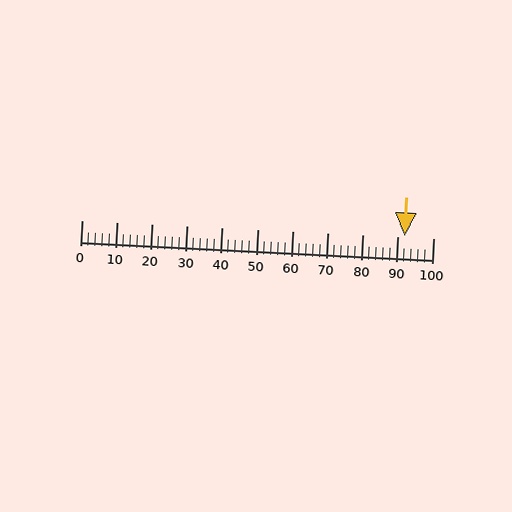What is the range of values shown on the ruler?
The ruler shows values from 0 to 100.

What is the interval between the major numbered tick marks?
The major tick marks are spaced 10 units apart.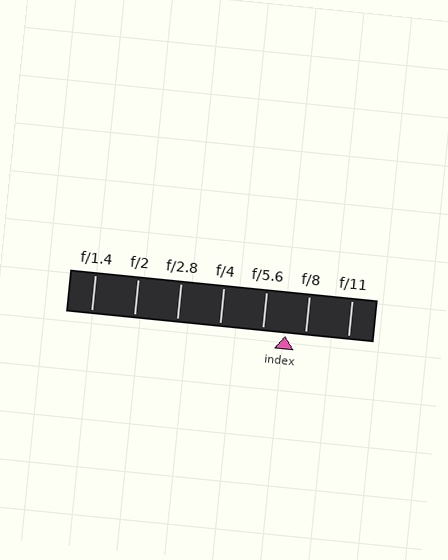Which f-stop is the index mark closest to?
The index mark is closest to f/8.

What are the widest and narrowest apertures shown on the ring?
The widest aperture shown is f/1.4 and the narrowest is f/11.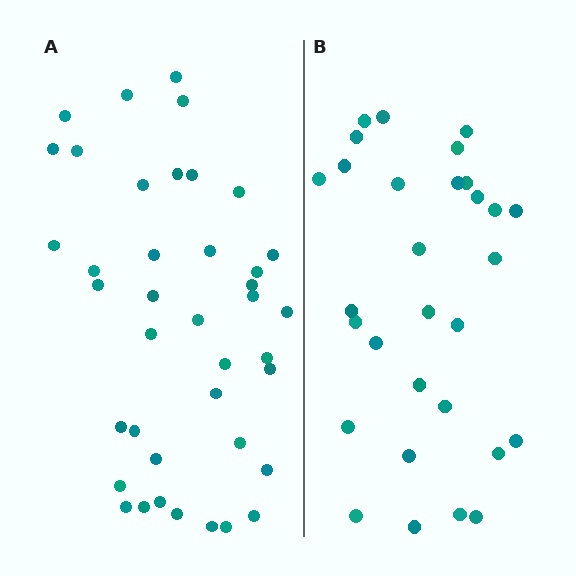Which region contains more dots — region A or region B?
Region A (the left region) has more dots.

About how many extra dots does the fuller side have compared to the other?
Region A has roughly 10 or so more dots than region B.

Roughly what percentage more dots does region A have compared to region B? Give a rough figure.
About 35% more.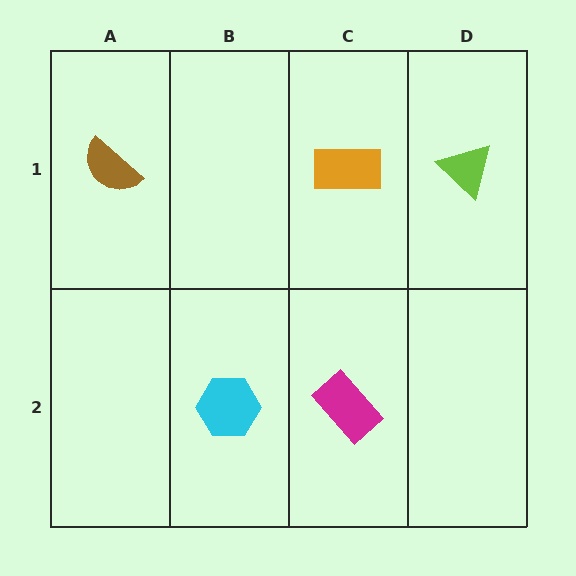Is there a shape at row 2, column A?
No, that cell is empty.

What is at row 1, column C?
An orange rectangle.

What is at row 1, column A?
A brown semicircle.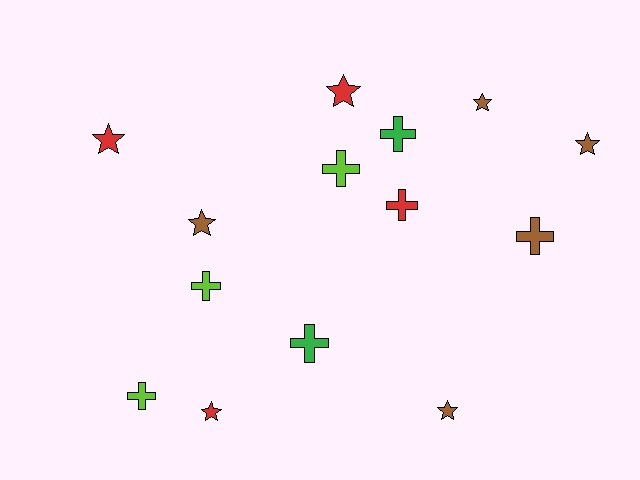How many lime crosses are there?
There are 3 lime crosses.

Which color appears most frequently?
Brown, with 5 objects.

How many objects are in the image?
There are 14 objects.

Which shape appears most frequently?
Cross, with 7 objects.